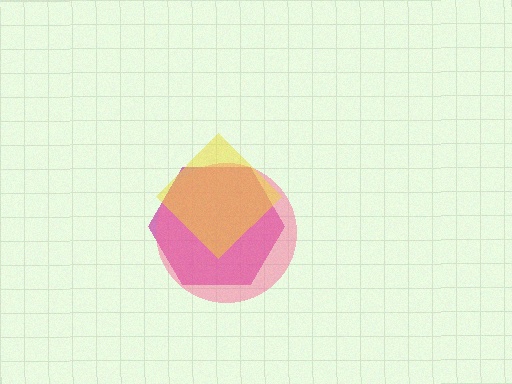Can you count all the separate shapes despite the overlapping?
Yes, there are 3 separate shapes.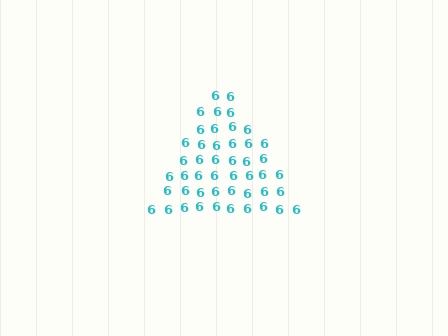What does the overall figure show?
The overall figure shows a triangle.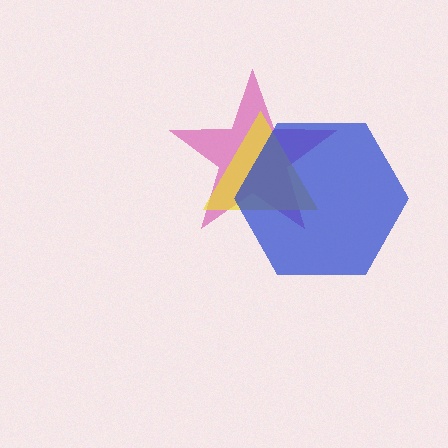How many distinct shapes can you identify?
There are 3 distinct shapes: a magenta star, a yellow triangle, a blue hexagon.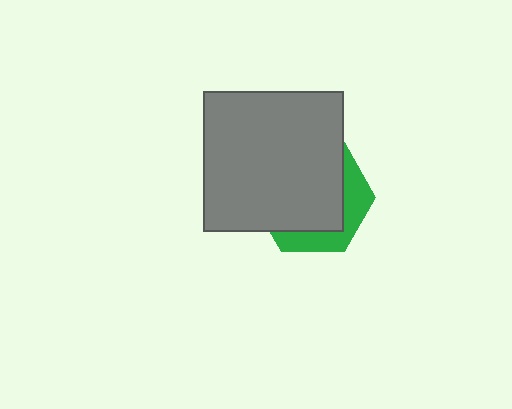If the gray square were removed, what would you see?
You would see the complete green hexagon.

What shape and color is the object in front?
The object in front is a gray square.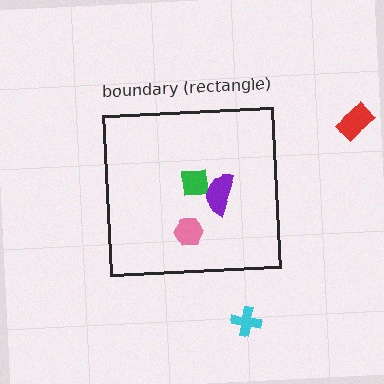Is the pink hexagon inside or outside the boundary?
Inside.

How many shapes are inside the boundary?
3 inside, 2 outside.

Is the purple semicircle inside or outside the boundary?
Inside.